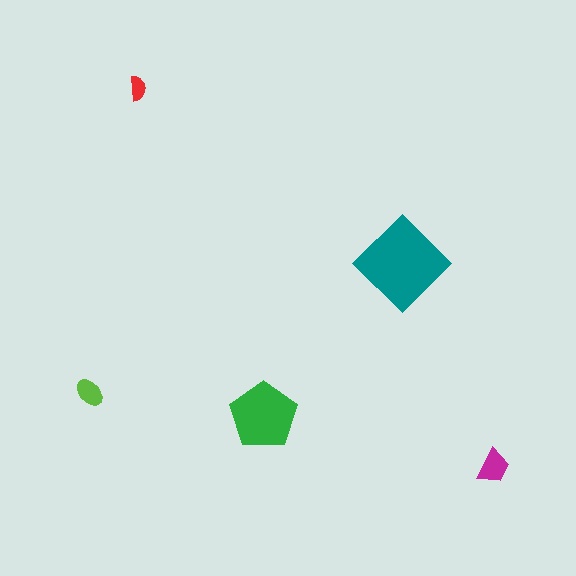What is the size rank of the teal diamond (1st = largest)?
1st.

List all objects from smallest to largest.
The red semicircle, the lime ellipse, the magenta trapezoid, the green pentagon, the teal diamond.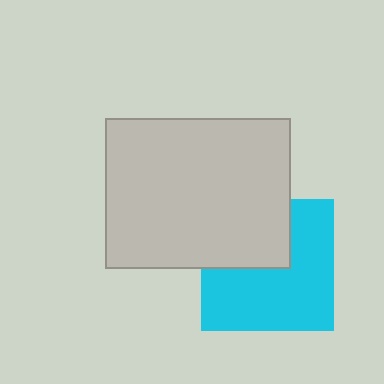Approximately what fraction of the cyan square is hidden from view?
Roughly 36% of the cyan square is hidden behind the light gray rectangle.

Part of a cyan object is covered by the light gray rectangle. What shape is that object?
It is a square.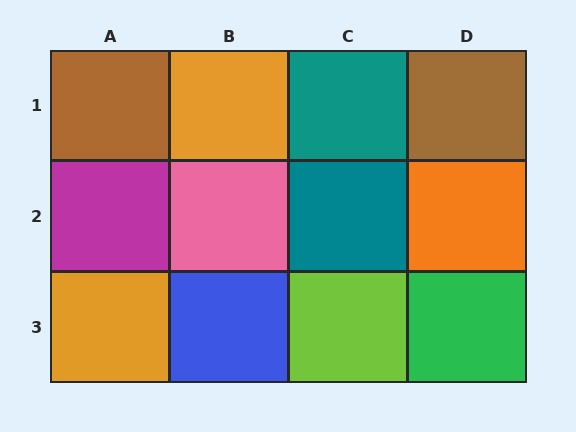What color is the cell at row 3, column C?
Lime.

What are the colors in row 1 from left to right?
Brown, orange, teal, brown.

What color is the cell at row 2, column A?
Magenta.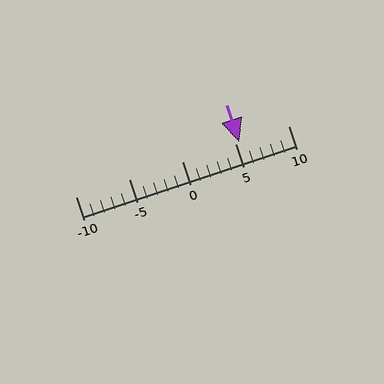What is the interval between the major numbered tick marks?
The major tick marks are spaced 5 units apart.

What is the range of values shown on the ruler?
The ruler shows values from -10 to 10.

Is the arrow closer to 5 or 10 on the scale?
The arrow is closer to 5.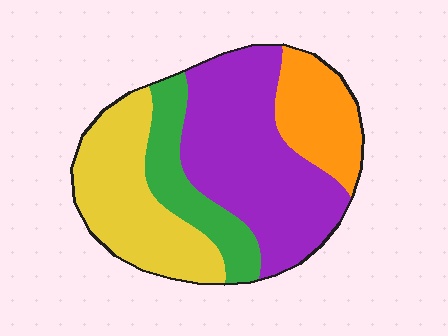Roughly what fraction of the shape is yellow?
Yellow covers 28% of the shape.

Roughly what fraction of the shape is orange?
Orange takes up about one sixth (1/6) of the shape.